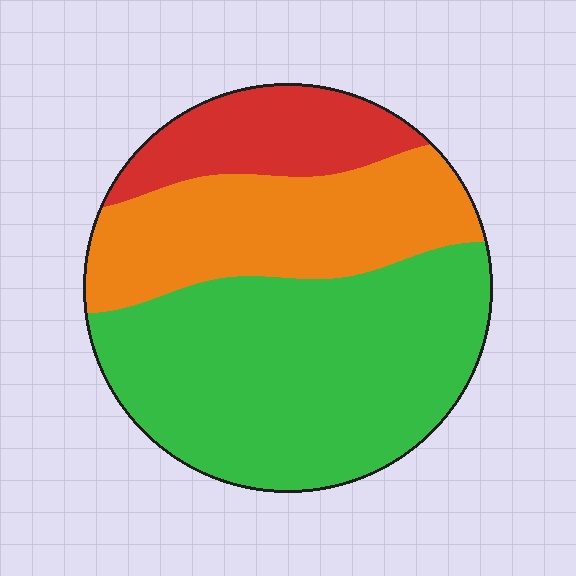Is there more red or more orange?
Orange.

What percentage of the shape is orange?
Orange covers about 30% of the shape.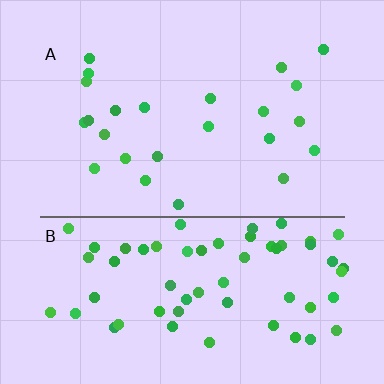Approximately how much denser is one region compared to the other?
Approximately 2.7× — region B over region A.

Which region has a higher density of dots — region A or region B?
B (the bottom).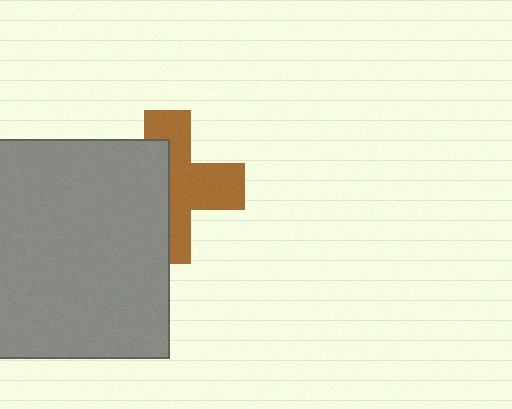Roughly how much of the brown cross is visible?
About half of it is visible (roughly 54%).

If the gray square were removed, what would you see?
You would see the complete brown cross.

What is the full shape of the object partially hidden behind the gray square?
The partially hidden object is a brown cross.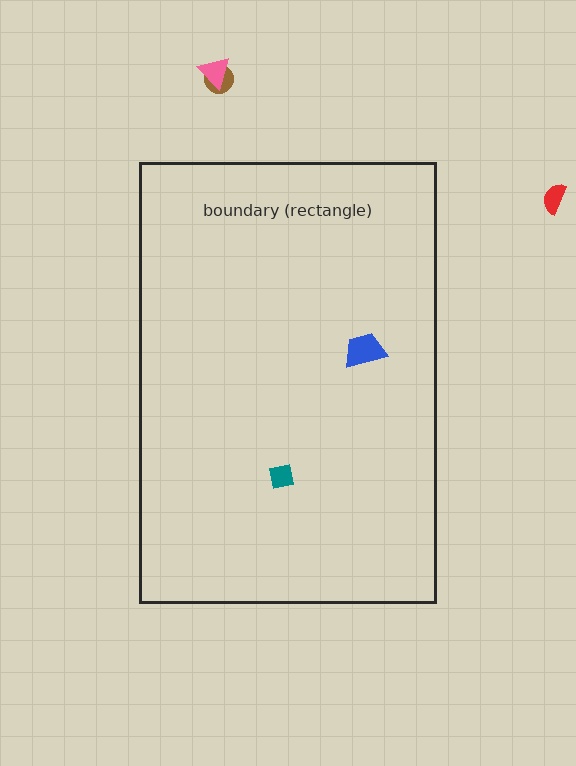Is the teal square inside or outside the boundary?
Inside.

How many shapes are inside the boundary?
2 inside, 3 outside.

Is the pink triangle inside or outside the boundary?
Outside.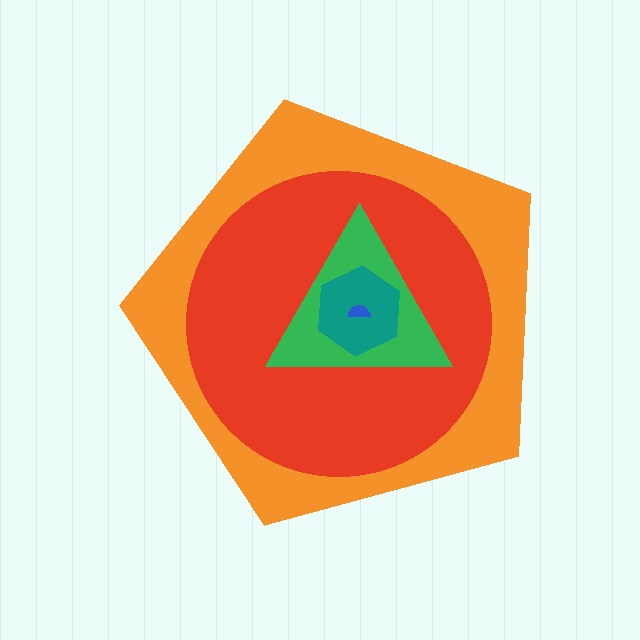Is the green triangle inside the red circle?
Yes.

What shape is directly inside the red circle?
The green triangle.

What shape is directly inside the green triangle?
The teal hexagon.